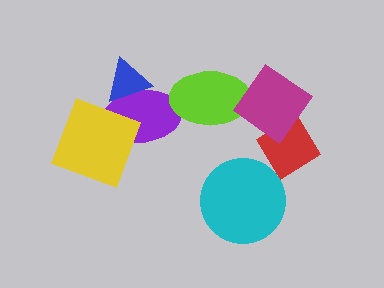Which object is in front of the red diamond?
The magenta diamond is in front of the red diamond.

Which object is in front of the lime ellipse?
The magenta diamond is in front of the lime ellipse.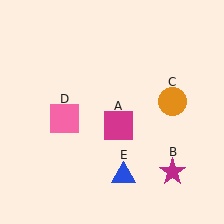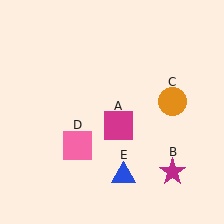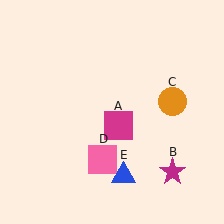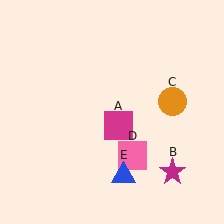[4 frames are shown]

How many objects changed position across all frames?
1 object changed position: pink square (object D).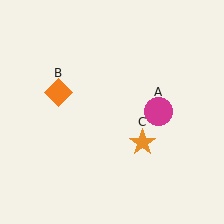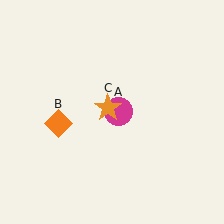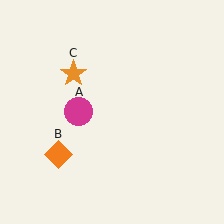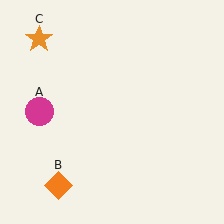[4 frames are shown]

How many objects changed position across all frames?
3 objects changed position: magenta circle (object A), orange diamond (object B), orange star (object C).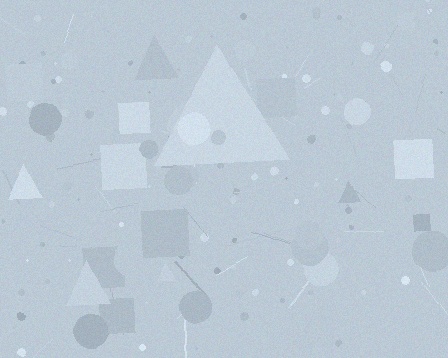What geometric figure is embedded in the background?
A triangle is embedded in the background.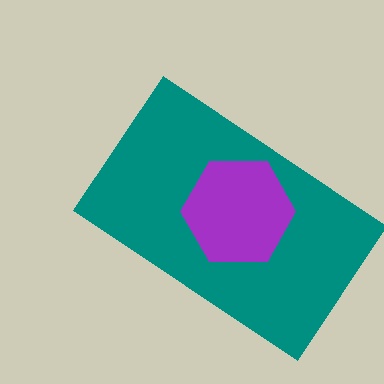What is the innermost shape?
The purple hexagon.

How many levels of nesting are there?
2.